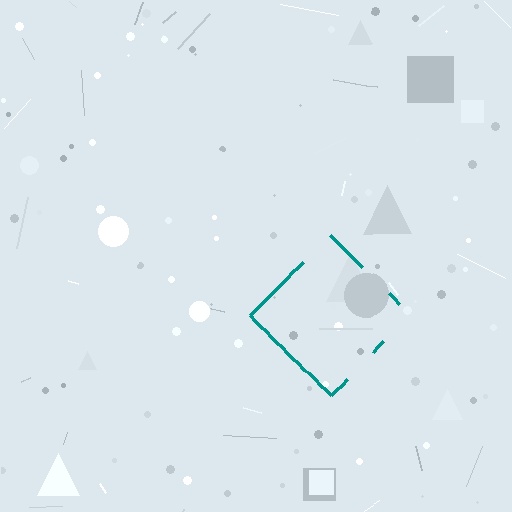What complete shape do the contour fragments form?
The contour fragments form a diamond.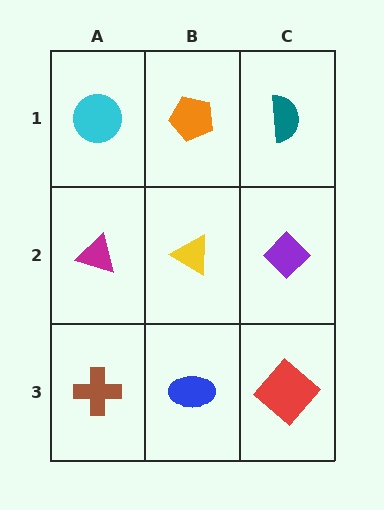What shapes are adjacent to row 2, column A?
A cyan circle (row 1, column A), a brown cross (row 3, column A), a yellow triangle (row 2, column B).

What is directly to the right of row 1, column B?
A teal semicircle.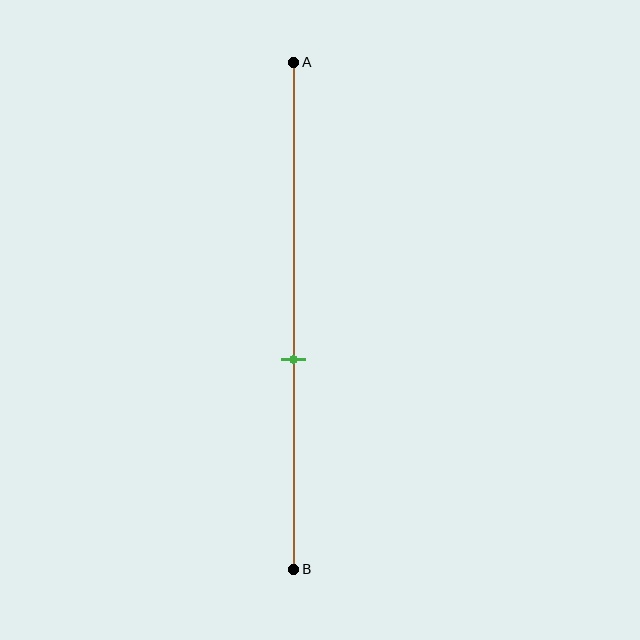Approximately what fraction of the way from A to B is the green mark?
The green mark is approximately 60% of the way from A to B.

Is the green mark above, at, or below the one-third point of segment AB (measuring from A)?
The green mark is below the one-third point of segment AB.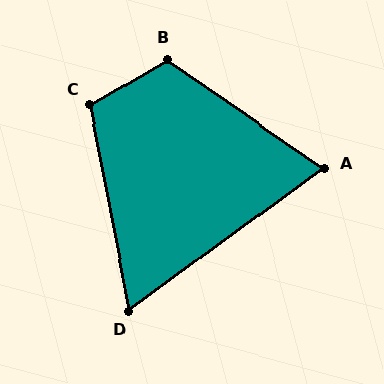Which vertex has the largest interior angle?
B, at approximately 115 degrees.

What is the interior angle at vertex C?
Approximately 109 degrees (obtuse).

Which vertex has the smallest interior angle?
D, at approximately 65 degrees.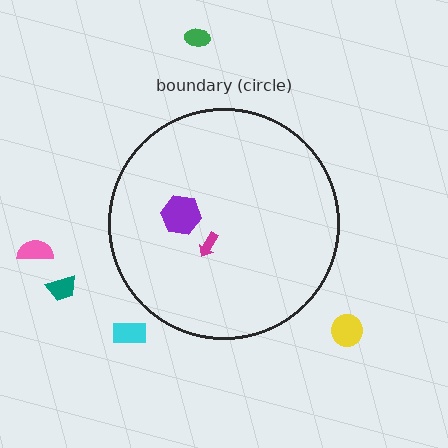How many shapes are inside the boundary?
2 inside, 5 outside.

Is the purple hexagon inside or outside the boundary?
Inside.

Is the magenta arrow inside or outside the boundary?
Inside.